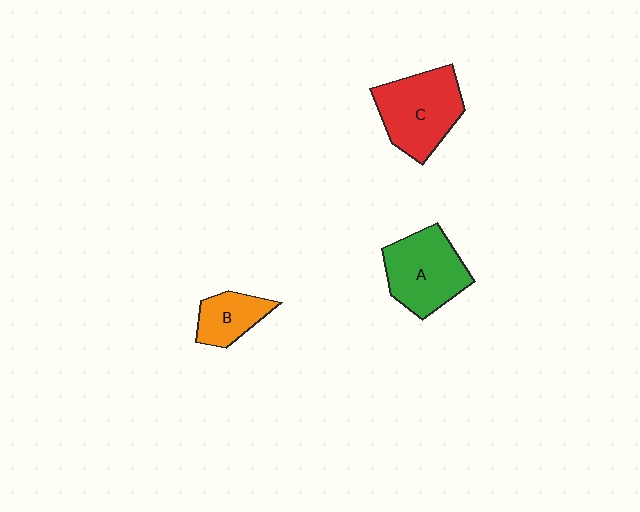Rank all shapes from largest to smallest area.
From largest to smallest: C (red), A (green), B (orange).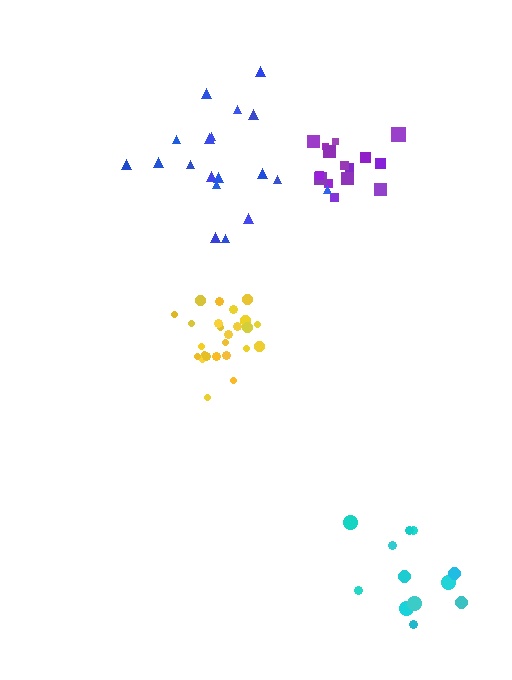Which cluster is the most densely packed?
Yellow.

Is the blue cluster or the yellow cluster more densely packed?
Yellow.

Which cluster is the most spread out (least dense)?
Cyan.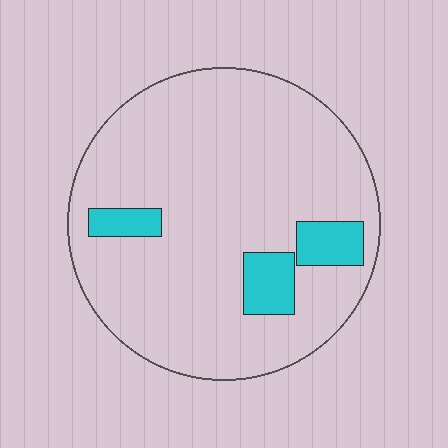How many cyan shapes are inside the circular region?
3.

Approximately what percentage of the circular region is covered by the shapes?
Approximately 10%.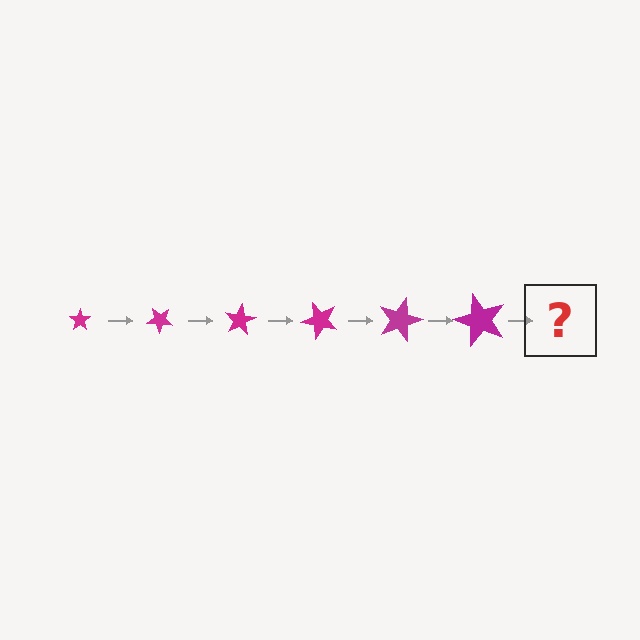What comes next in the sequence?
The next element should be a star, larger than the previous one and rotated 240 degrees from the start.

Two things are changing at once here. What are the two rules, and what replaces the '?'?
The two rules are that the star grows larger each step and it rotates 40 degrees each step. The '?' should be a star, larger than the previous one and rotated 240 degrees from the start.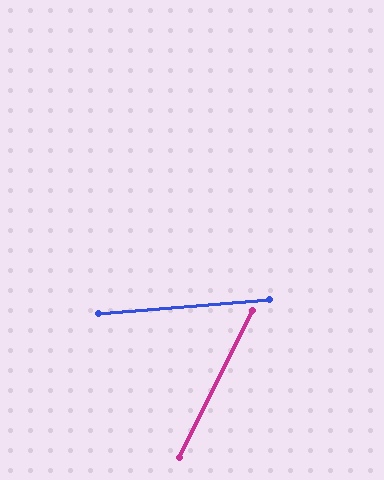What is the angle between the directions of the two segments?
Approximately 59 degrees.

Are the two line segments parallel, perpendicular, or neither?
Neither parallel nor perpendicular — they differ by about 59°.